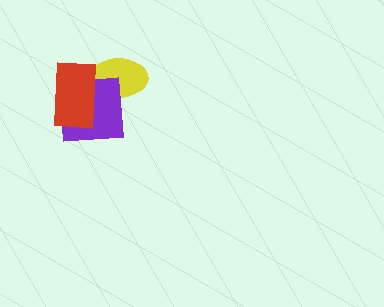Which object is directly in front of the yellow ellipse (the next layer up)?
The purple square is directly in front of the yellow ellipse.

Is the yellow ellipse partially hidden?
Yes, it is partially covered by another shape.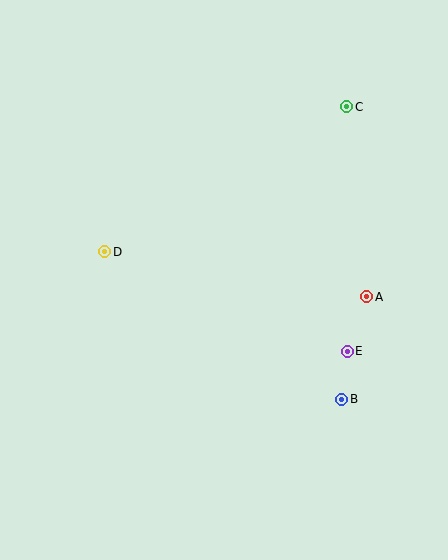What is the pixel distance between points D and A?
The distance between D and A is 266 pixels.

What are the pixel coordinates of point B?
Point B is at (342, 399).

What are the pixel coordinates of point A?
Point A is at (367, 297).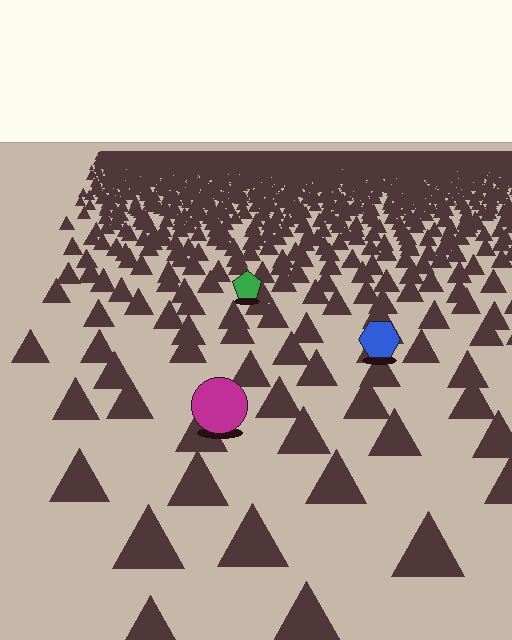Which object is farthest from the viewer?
The green pentagon is farthest from the viewer. It appears smaller and the ground texture around it is denser.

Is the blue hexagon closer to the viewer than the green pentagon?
Yes. The blue hexagon is closer — you can tell from the texture gradient: the ground texture is coarser near it.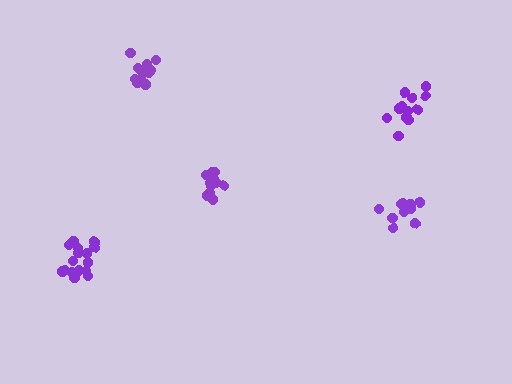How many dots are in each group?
Group 1: 12 dots, Group 2: 12 dots, Group 3: 13 dots, Group 4: 17 dots, Group 5: 11 dots (65 total).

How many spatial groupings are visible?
There are 5 spatial groupings.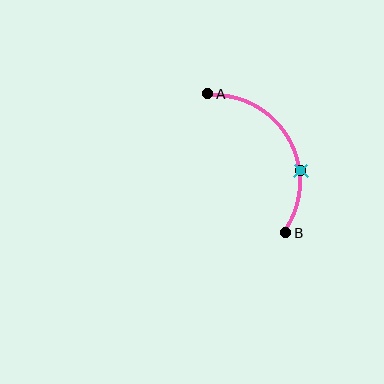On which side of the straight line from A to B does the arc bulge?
The arc bulges to the right of the straight line connecting A and B.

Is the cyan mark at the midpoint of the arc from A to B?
No. The cyan mark lies on the arc but is closer to endpoint B. The arc midpoint would be at the point on the curve equidistant along the arc from both A and B.